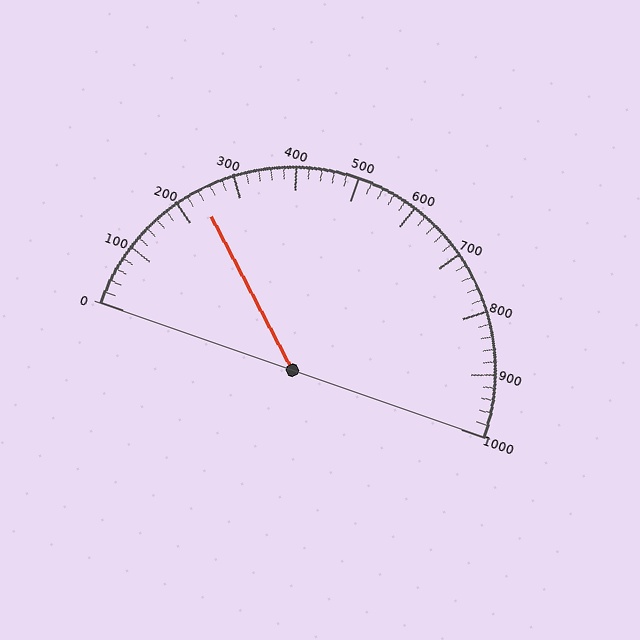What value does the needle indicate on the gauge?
The needle indicates approximately 240.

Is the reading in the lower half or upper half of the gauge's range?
The reading is in the lower half of the range (0 to 1000).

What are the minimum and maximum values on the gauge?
The gauge ranges from 0 to 1000.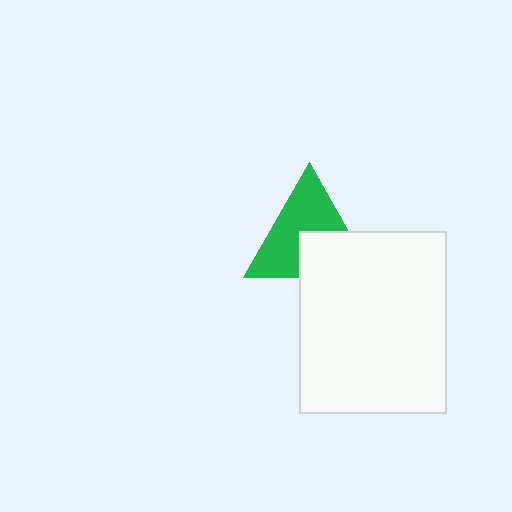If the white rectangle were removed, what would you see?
You would see the complete green triangle.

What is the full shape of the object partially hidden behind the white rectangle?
The partially hidden object is a green triangle.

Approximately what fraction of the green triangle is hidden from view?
Roughly 38% of the green triangle is hidden behind the white rectangle.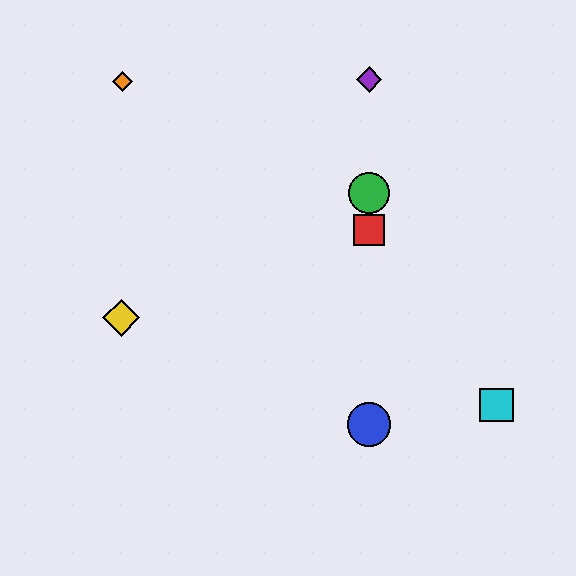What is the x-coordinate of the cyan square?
The cyan square is at x≈497.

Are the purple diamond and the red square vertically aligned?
Yes, both are at x≈369.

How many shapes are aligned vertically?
4 shapes (the red square, the blue circle, the green circle, the purple diamond) are aligned vertically.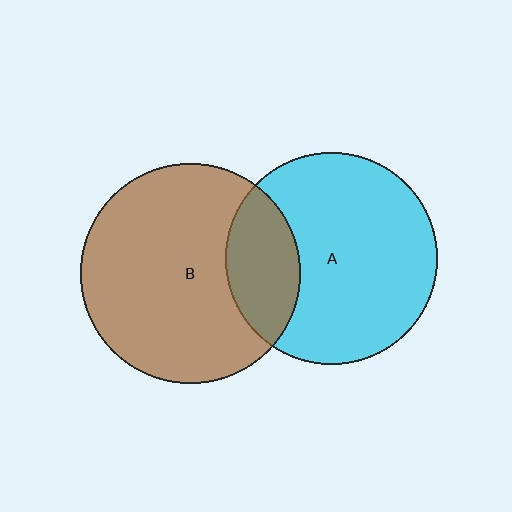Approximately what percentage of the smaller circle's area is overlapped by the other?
Approximately 25%.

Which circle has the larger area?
Circle B (brown).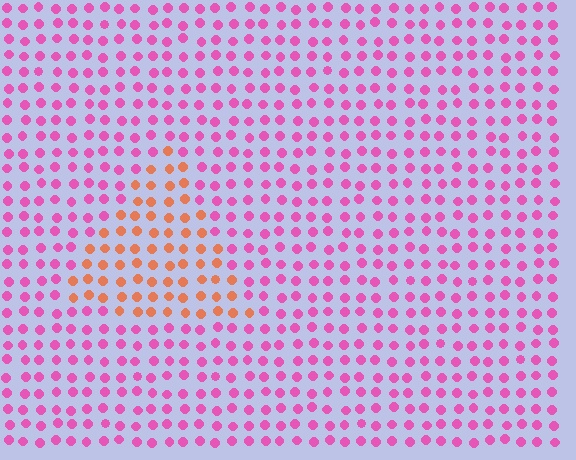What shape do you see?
I see a triangle.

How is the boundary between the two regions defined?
The boundary is defined purely by a slight shift in hue (about 56 degrees). Spacing, size, and orientation are identical on both sides.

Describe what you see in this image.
The image is filled with small pink elements in a uniform arrangement. A triangle-shaped region is visible where the elements are tinted to a slightly different hue, forming a subtle color boundary.